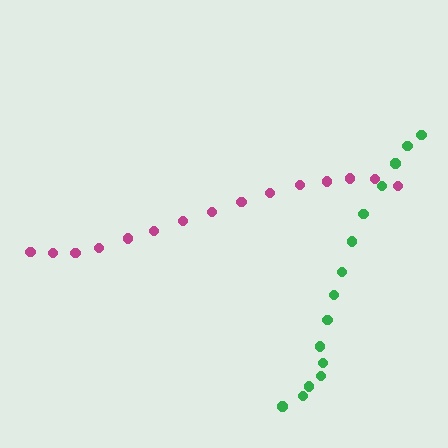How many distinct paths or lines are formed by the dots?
There are 2 distinct paths.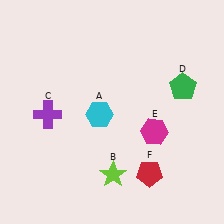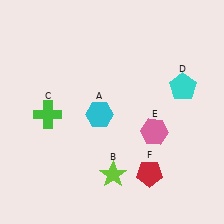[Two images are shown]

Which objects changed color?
C changed from purple to green. D changed from green to cyan. E changed from magenta to pink.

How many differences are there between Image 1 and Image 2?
There are 3 differences between the two images.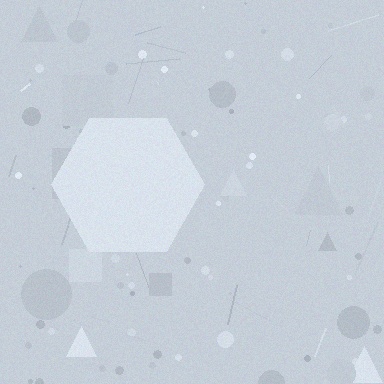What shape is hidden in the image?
A hexagon is hidden in the image.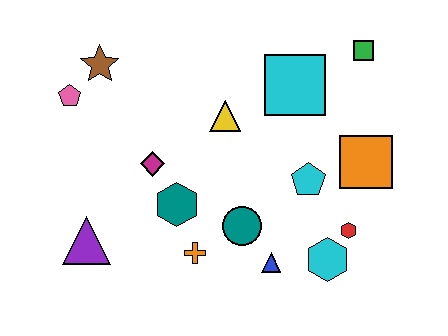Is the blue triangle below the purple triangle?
Yes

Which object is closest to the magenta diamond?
The teal hexagon is closest to the magenta diamond.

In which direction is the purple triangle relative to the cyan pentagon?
The purple triangle is to the left of the cyan pentagon.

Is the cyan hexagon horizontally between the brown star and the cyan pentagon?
No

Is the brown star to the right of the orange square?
No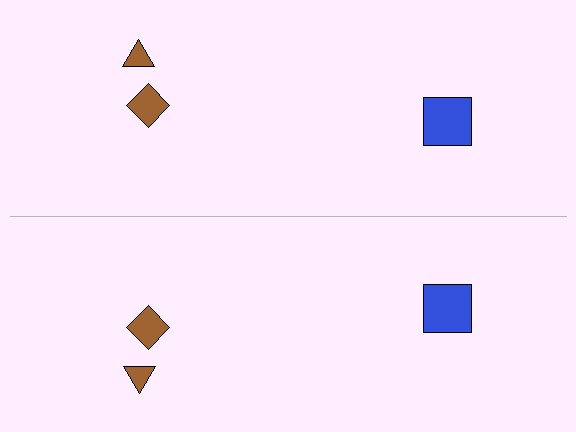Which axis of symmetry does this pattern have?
The pattern has a horizontal axis of symmetry running through the center of the image.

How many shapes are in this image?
There are 6 shapes in this image.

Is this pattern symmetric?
Yes, this pattern has bilateral (reflection) symmetry.